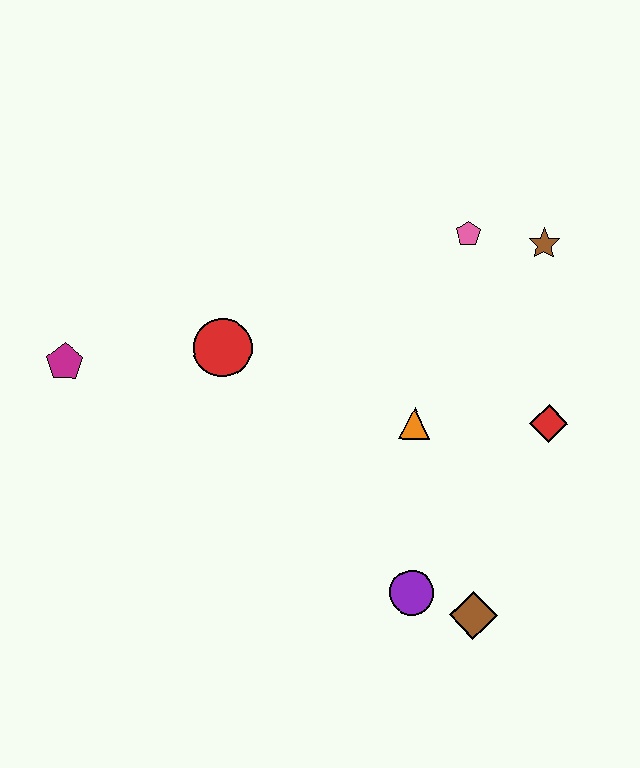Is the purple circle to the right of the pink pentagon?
No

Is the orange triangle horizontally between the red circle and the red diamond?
Yes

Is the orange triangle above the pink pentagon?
No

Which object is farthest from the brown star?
The magenta pentagon is farthest from the brown star.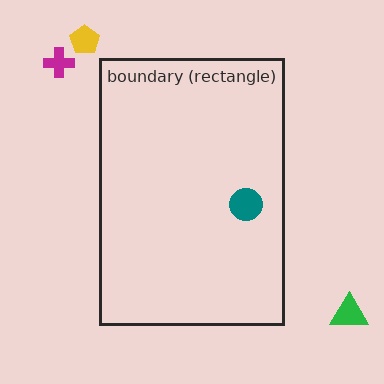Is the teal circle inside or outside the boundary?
Inside.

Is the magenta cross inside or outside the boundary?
Outside.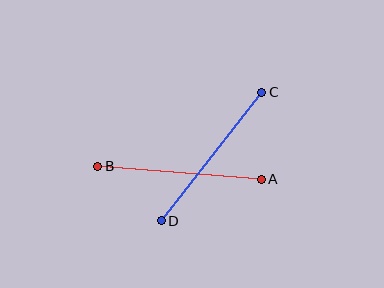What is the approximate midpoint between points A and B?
The midpoint is at approximately (180, 173) pixels.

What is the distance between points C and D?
The distance is approximately 163 pixels.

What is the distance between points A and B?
The distance is approximately 164 pixels.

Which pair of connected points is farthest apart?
Points A and B are farthest apart.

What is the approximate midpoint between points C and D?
The midpoint is at approximately (211, 156) pixels.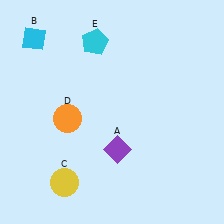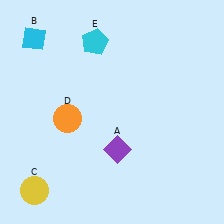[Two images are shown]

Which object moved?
The yellow circle (C) moved left.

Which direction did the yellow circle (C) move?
The yellow circle (C) moved left.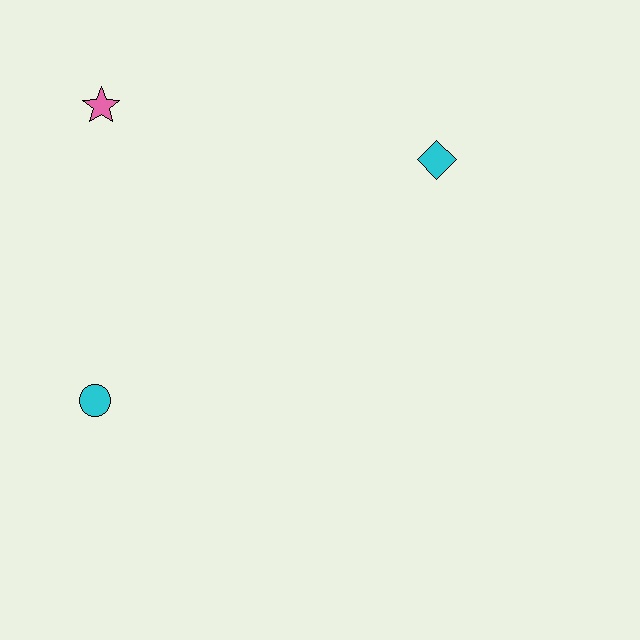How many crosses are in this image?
There are no crosses.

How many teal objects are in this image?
There are no teal objects.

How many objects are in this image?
There are 3 objects.